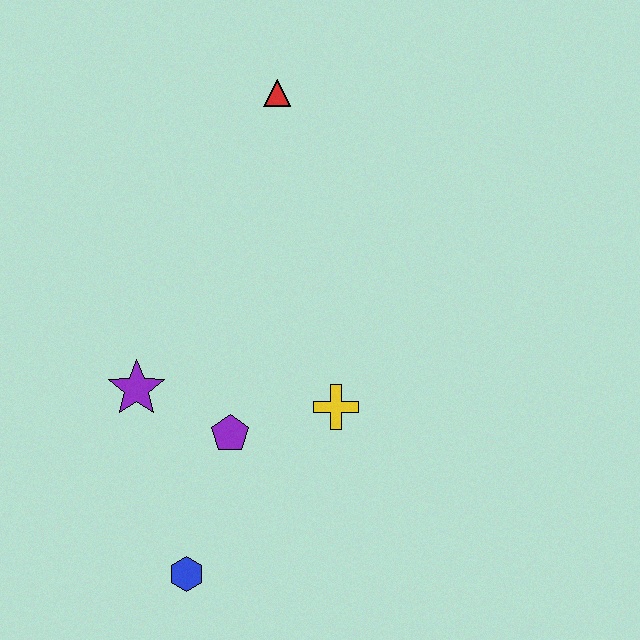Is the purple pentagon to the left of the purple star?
No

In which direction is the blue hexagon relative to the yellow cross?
The blue hexagon is below the yellow cross.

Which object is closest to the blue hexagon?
The purple pentagon is closest to the blue hexagon.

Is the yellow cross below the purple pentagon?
No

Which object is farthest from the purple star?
The red triangle is farthest from the purple star.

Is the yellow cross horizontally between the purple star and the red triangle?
No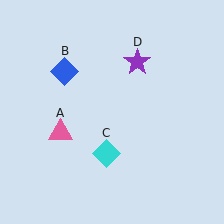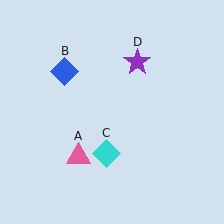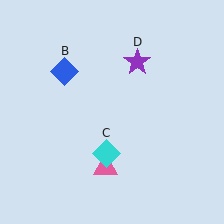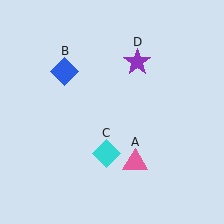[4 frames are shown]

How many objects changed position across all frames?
1 object changed position: pink triangle (object A).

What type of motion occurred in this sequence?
The pink triangle (object A) rotated counterclockwise around the center of the scene.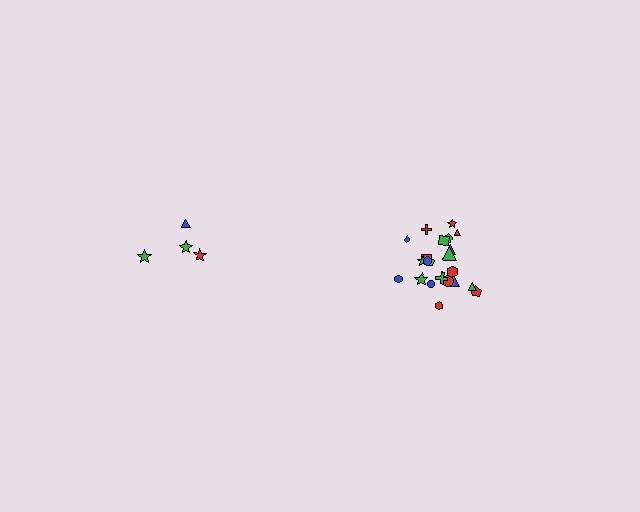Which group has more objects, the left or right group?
The right group.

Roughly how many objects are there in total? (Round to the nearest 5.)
Roughly 25 objects in total.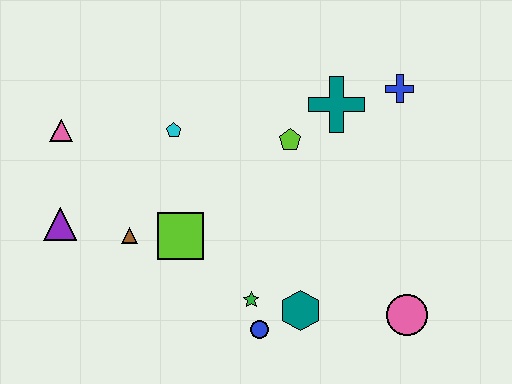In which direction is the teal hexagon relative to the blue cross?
The teal hexagon is below the blue cross.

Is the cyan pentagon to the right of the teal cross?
No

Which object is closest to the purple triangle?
The brown triangle is closest to the purple triangle.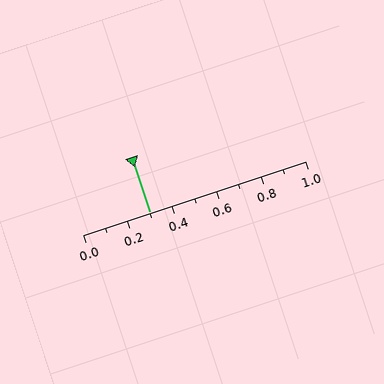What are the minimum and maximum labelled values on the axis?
The axis runs from 0.0 to 1.0.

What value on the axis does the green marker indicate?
The marker indicates approximately 0.3.